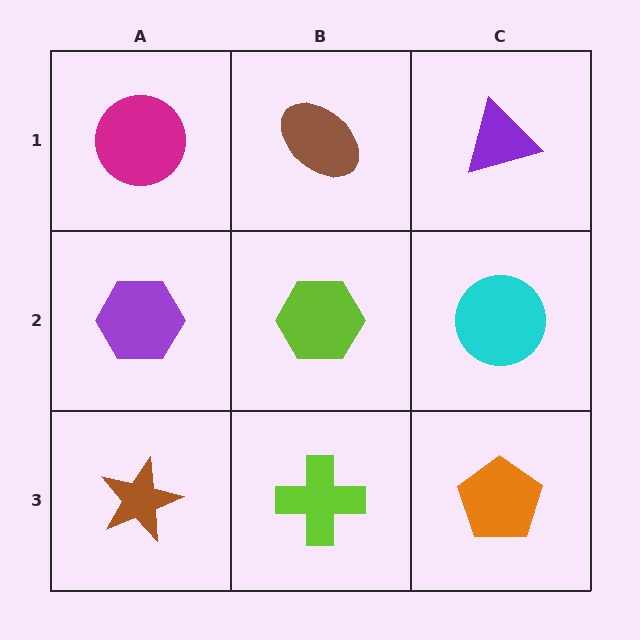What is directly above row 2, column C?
A purple triangle.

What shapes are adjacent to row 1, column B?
A lime hexagon (row 2, column B), a magenta circle (row 1, column A), a purple triangle (row 1, column C).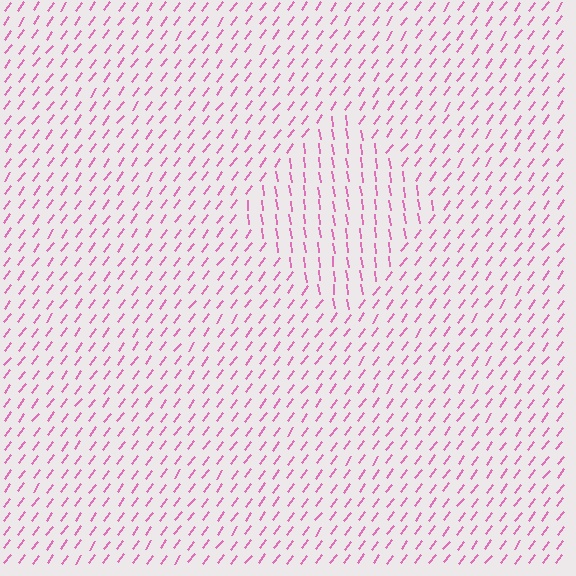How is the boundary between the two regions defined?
The boundary is defined purely by a change in line orientation (approximately 45 degrees difference). All lines are the same color and thickness.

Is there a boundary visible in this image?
Yes, there is a texture boundary formed by a change in line orientation.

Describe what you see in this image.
The image is filled with small pink line segments. A diamond region in the image has lines oriented differently from the surrounding lines, creating a visible texture boundary.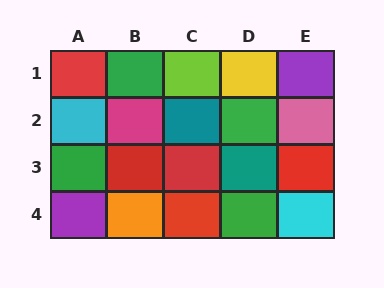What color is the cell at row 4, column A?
Purple.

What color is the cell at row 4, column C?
Red.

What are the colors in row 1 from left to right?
Red, green, lime, yellow, purple.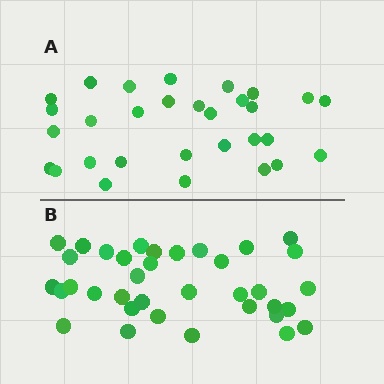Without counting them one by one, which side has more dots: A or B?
Region B (the bottom region) has more dots.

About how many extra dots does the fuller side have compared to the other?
Region B has about 6 more dots than region A.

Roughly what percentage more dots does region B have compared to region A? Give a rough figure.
About 20% more.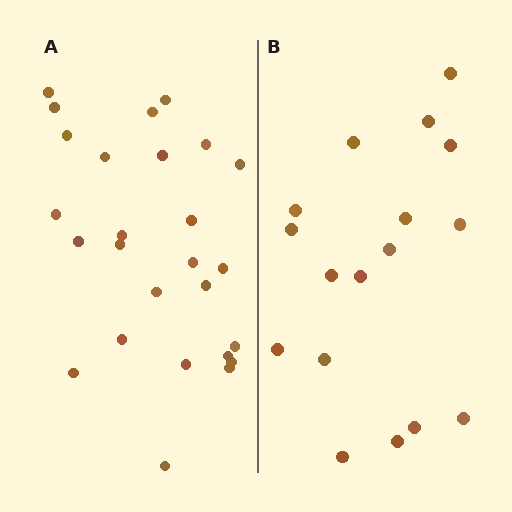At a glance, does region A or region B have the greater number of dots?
Region A (the left region) has more dots.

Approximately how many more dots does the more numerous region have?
Region A has roughly 8 or so more dots than region B.